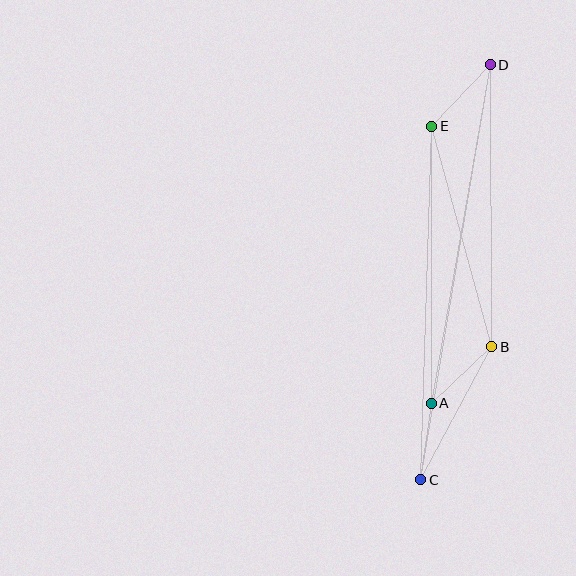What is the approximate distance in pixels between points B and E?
The distance between B and E is approximately 228 pixels.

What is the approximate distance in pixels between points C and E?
The distance between C and E is approximately 354 pixels.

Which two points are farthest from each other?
Points C and D are farthest from each other.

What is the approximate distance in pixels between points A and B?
The distance between A and B is approximately 83 pixels.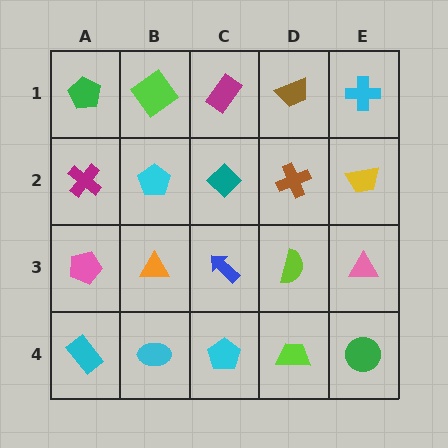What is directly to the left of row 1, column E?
A brown trapezoid.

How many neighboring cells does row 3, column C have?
4.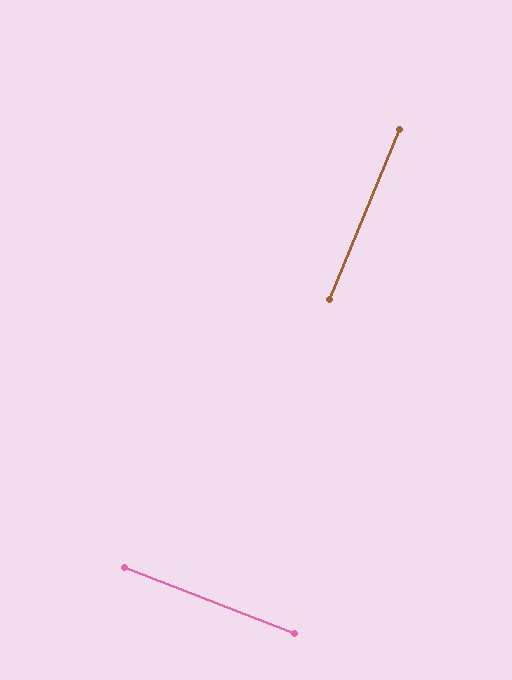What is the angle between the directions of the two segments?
Approximately 89 degrees.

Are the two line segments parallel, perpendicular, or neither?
Perpendicular — they meet at approximately 89°.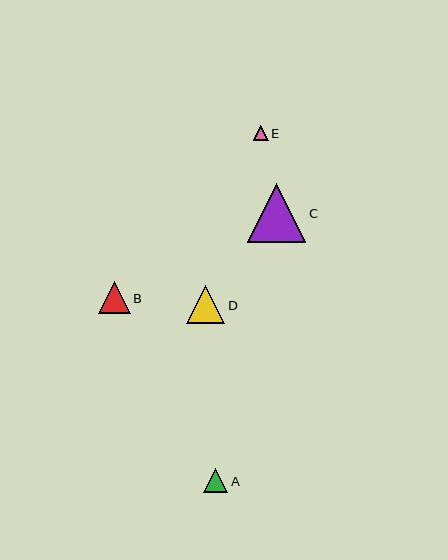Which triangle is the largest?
Triangle C is the largest with a size of approximately 59 pixels.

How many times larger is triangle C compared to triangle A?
Triangle C is approximately 2.4 times the size of triangle A.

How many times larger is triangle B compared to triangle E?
Triangle B is approximately 2.1 times the size of triangle E.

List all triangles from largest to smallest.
From largest to smallest: C, D, B, A, E.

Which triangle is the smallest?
Triangle E is the smallest with a size of approximately 15 pixels.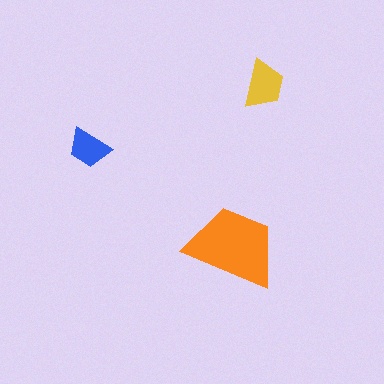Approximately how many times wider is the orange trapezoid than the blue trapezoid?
About 2 times wider.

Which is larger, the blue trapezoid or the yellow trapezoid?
The yellow one.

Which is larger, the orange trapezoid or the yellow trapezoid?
The orange one.